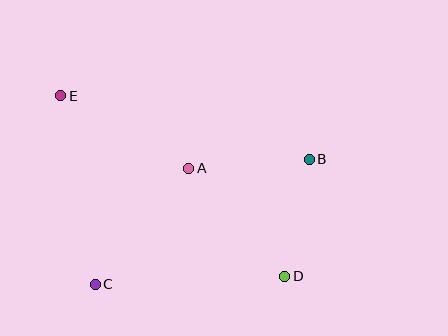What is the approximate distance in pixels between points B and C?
The distance between B and C is approximately 248 pixels.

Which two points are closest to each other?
Points B and D are closest to each other.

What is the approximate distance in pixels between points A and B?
The distance between A and B is approximately 121 pixels.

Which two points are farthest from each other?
Points D and E are farthest from each other.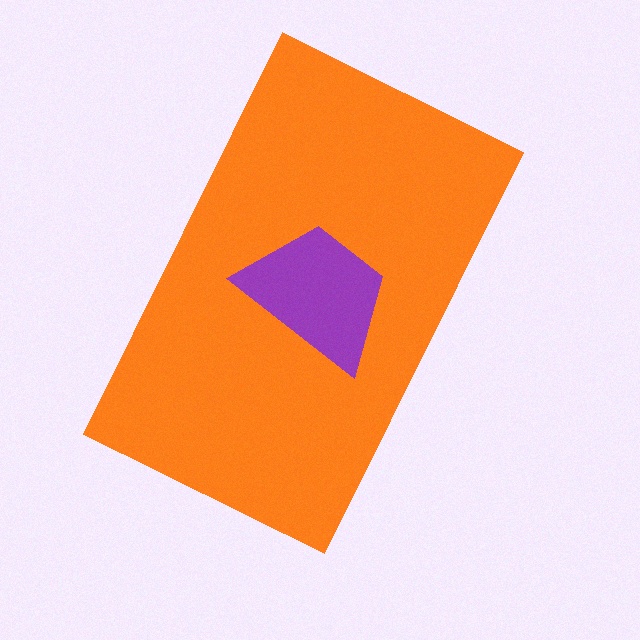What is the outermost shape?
The orange rectangle.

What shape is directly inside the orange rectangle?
The purple trapezoid.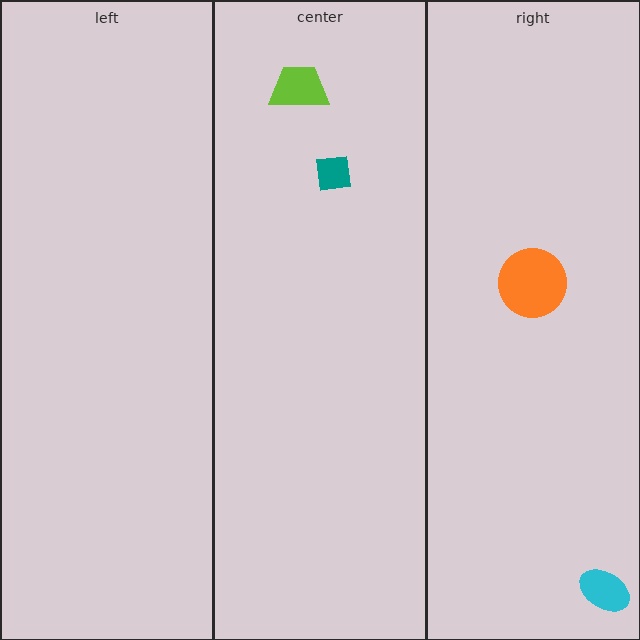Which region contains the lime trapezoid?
The center region.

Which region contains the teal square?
The center region.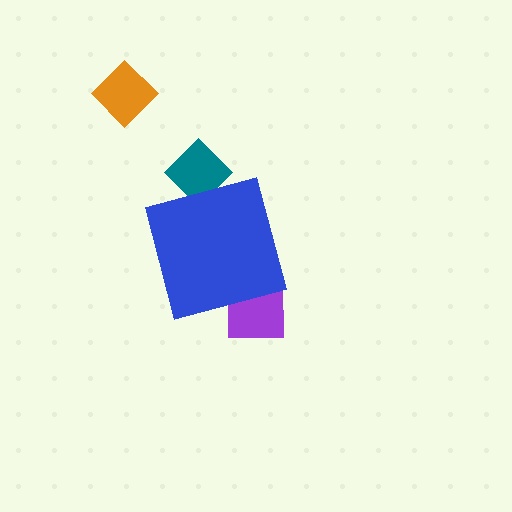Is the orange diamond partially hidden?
No, the orange diamond is fully visible.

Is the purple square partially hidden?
Yes, the purple square is partially hidden behind the blue square.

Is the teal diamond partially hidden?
Yes, the teal diamond is partially hidden behind the blue square.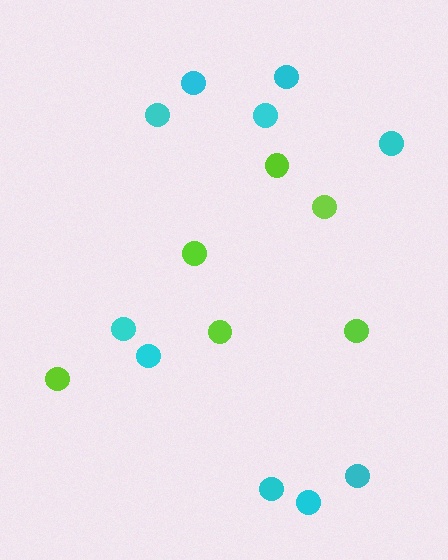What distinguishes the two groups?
There are 2 groups: one group of cyan circles (10) and one group of lime circles (6).